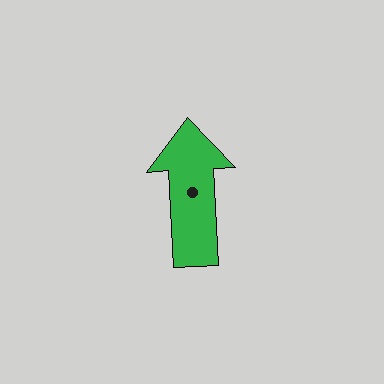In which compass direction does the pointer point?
North.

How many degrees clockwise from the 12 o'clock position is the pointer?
Approximately 357 degrees.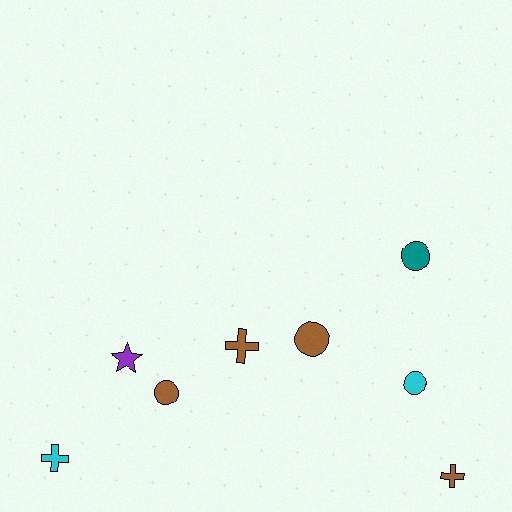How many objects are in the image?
There are 8 objects.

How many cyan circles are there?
There is 1 cyan circle.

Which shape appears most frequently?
Circle, with 4 objects.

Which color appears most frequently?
Brown, with 4 objects.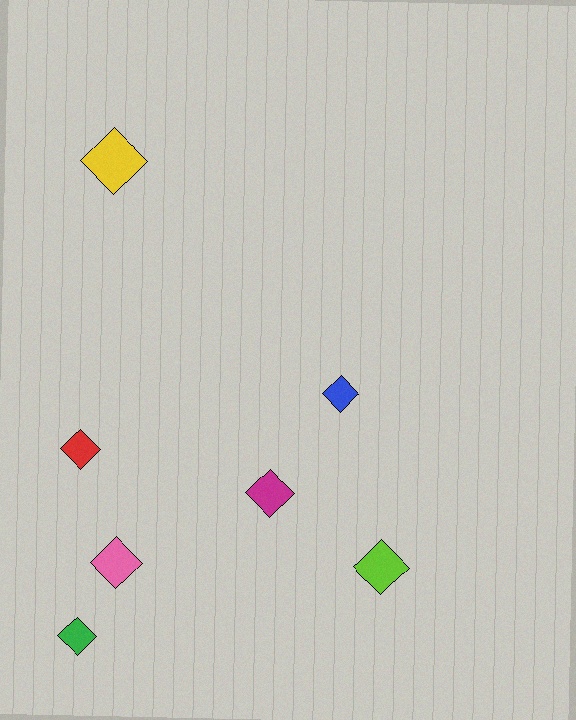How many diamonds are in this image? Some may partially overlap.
There are 7 diamonds.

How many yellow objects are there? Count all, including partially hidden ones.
There is 1 yellow object.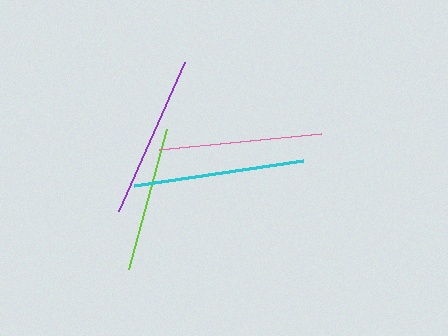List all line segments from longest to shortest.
From longest to shortest: cyan, purple, pink, lime.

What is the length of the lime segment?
The lime segment is approximately 145 pixels long.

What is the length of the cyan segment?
The cyan segment is approximately 171 pixels long.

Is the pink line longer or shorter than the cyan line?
The cyan line is longer than the pink line.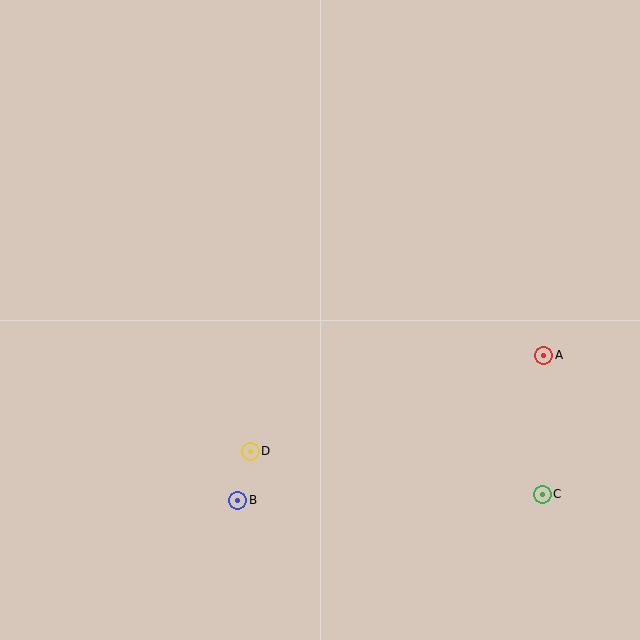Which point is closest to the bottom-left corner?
Point B is closest to the bottom-left corner.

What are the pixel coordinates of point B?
Point B is at (238, 500).